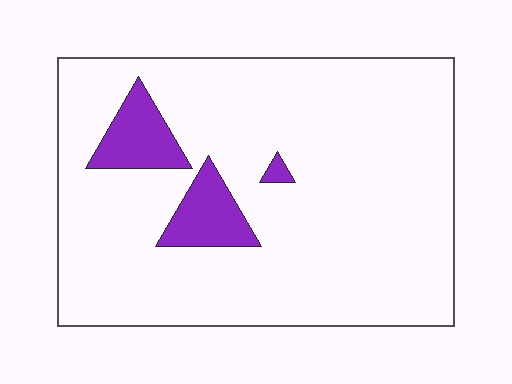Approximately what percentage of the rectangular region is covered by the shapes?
Approximately 10%.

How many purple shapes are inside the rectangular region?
3.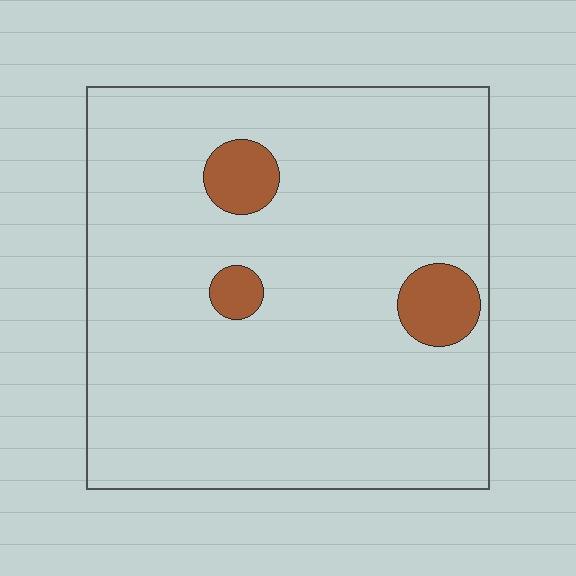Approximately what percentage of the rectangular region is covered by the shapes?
Approximately 10%.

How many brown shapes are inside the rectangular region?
3.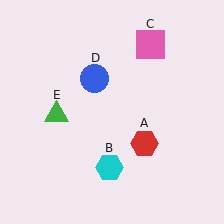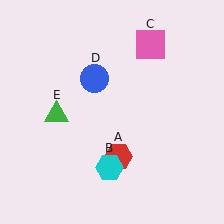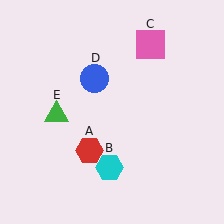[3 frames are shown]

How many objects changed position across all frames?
1 object changed position: red hexagon (object A).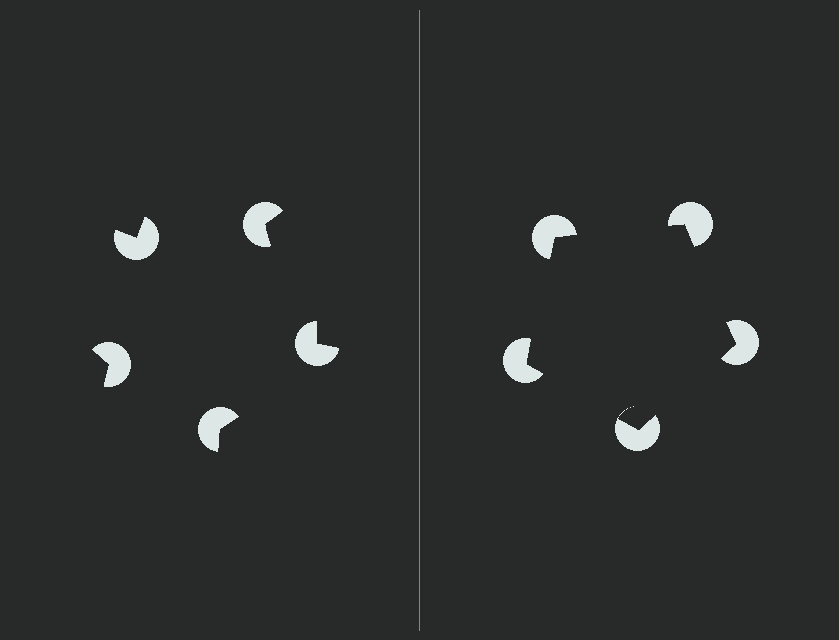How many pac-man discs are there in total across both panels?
10 — 5 on each side.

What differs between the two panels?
The pac-man discs are positioned identically on both sides; only the wedge orientations differ. On the right they align to a pentagon; on the left they are misaligned.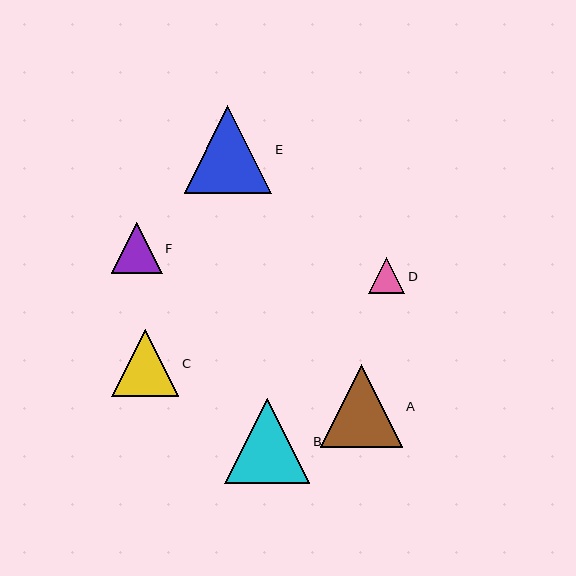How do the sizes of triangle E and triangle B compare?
Triangle E and triangle B are approximately the same size.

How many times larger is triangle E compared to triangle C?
Triangle E is approximately 1.3 times the size of triangle C.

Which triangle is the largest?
Triangle E is the largest with a size of approximately 88 pixels.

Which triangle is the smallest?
Triangle D is the smallest with a size of approximately 36 pixels.